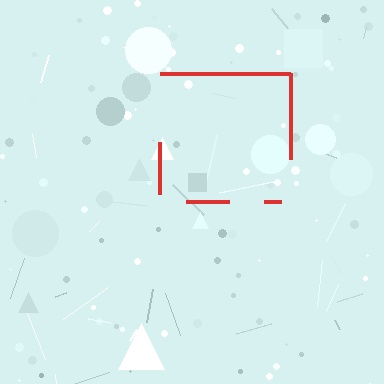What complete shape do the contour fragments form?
The contour fragments form a square.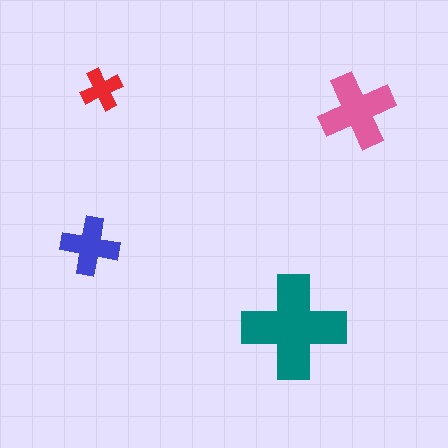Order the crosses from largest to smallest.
the teal one, the pink one, the blue one, the red one.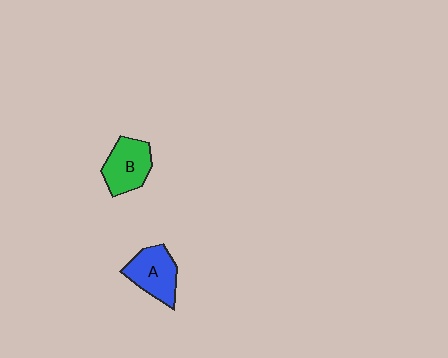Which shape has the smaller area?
Shape B (green).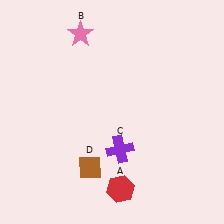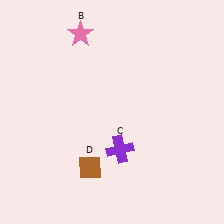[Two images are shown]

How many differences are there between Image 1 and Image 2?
There is 1 difference between the two images.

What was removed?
The red hexagon (A) was removed in Image 2.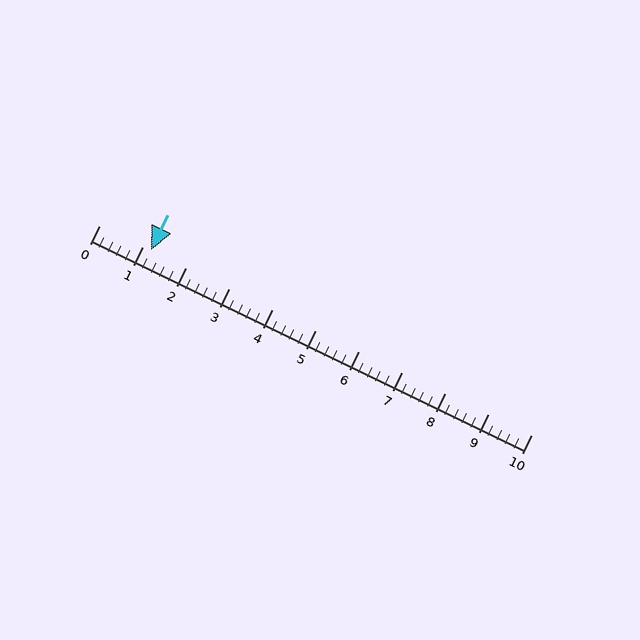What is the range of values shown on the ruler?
The ruler shows values from 0 to 10.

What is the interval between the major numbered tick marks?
The major tick marks are spaced 1 units apart.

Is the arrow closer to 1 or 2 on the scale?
The arrow is closer to 1.